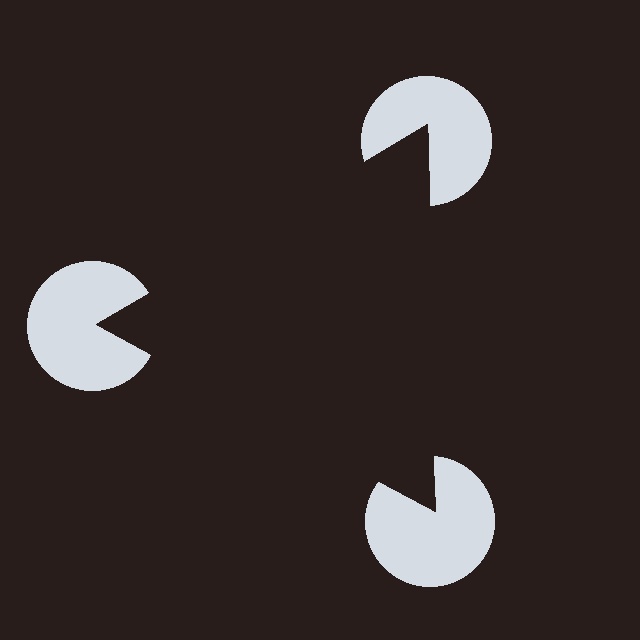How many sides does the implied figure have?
3 sides.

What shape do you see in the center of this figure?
An illusory triangle — its edges are inferred from the aligned wedge cuts in the pac-man discs, not physically drawn.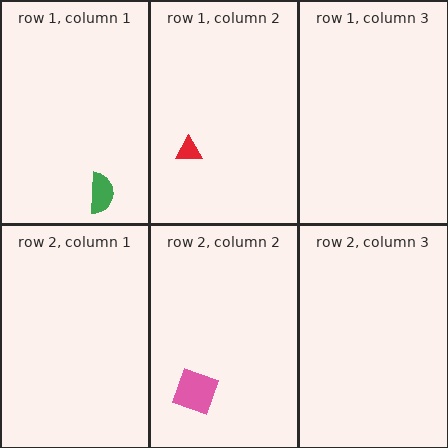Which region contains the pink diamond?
The row 2, column 2 region.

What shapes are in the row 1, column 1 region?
The green semicircle.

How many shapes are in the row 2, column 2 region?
1.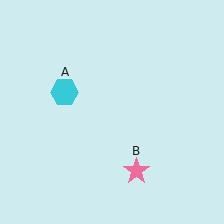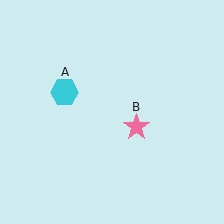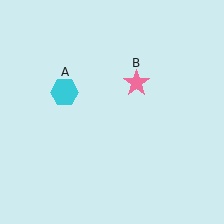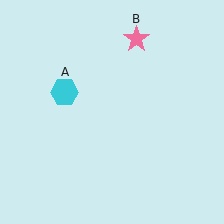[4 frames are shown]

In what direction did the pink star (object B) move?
The pink star (object B) moved up.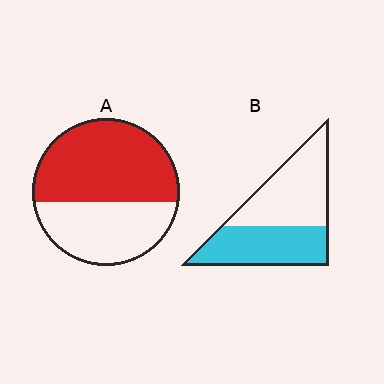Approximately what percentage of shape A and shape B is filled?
A is approximately 60% and B is approximately 45%.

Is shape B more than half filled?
Roughly half.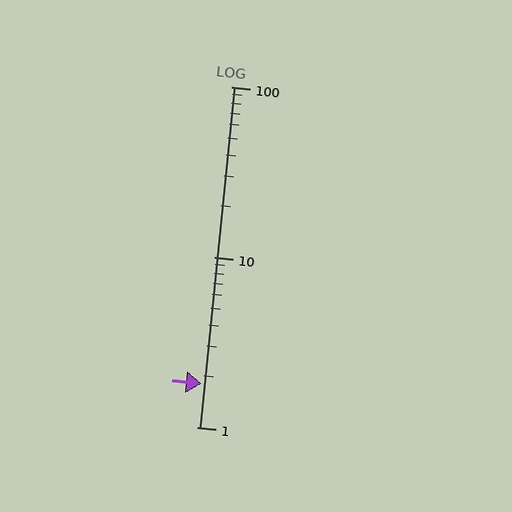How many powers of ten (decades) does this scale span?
The scale spans 2 decades, from 1 to 100.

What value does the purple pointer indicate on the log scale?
The pointer indicates approximately 1.8.